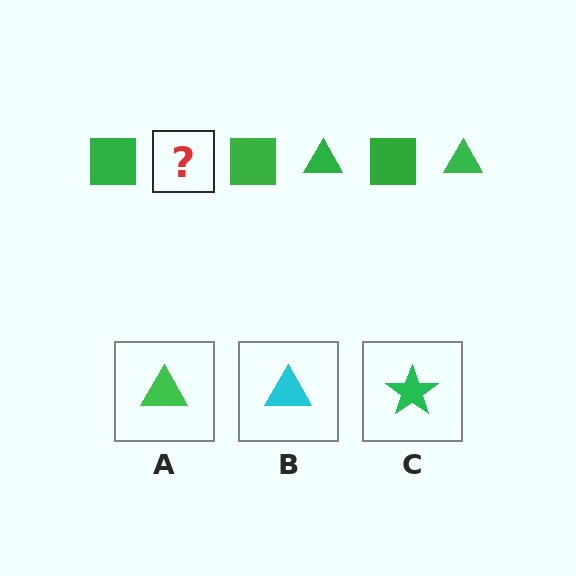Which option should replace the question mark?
Option A.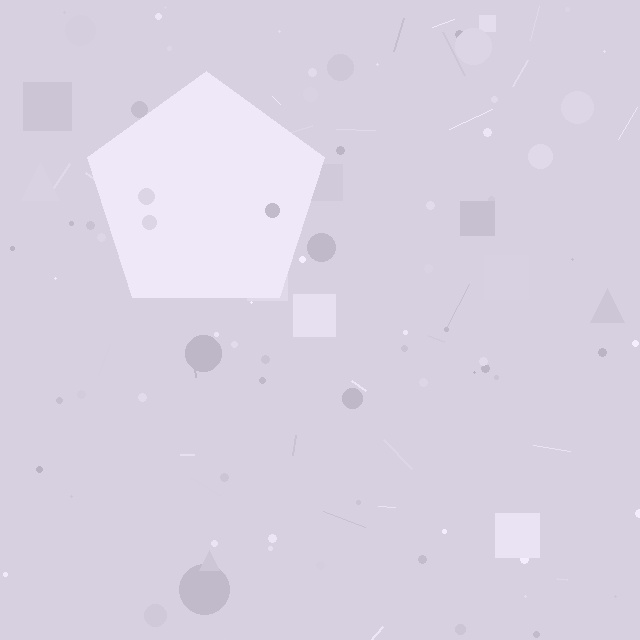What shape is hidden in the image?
A pentagon is hidden in the image.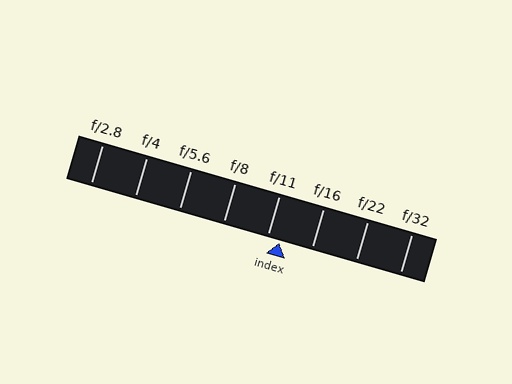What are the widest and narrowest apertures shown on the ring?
The widest aperture shown is f/2.8 and the narrowest is f/32.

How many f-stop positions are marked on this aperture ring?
There are 8 f-stop positions marked.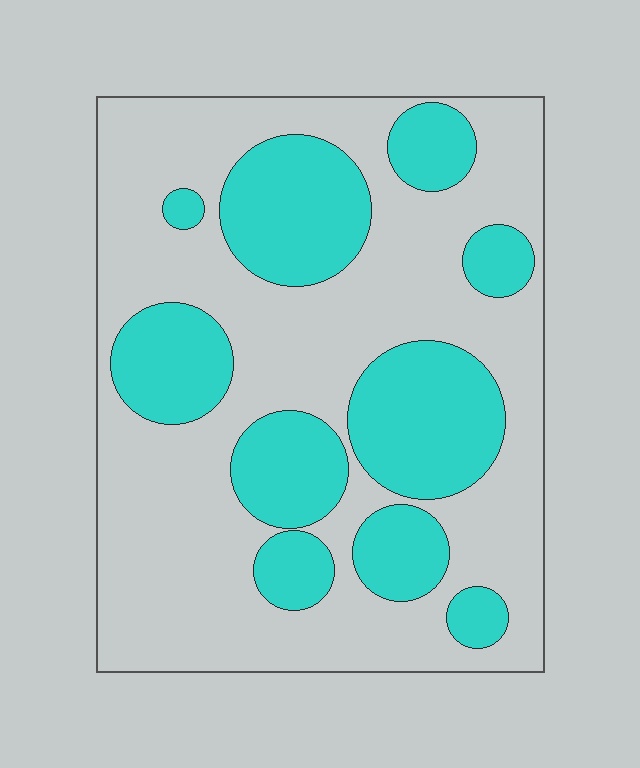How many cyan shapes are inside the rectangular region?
10.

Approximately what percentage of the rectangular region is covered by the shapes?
Approximately 35%.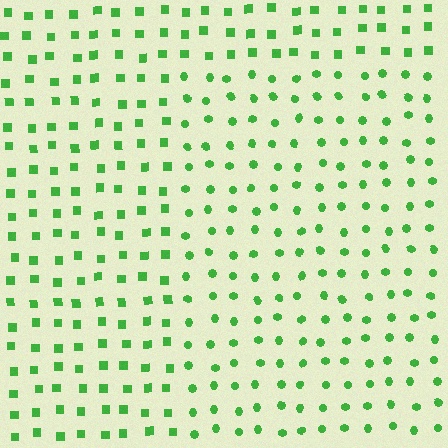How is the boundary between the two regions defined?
The boundary is defined by a change in element shape: circles inside vs. squares outside. All elements share the same color and spacing.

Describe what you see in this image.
The image is filled with small green elements arranged in a uniform grid. A rectangle-shaped region contains circles, while the surrounding area contains squares. The boundary is defined purely by the change in element shape.